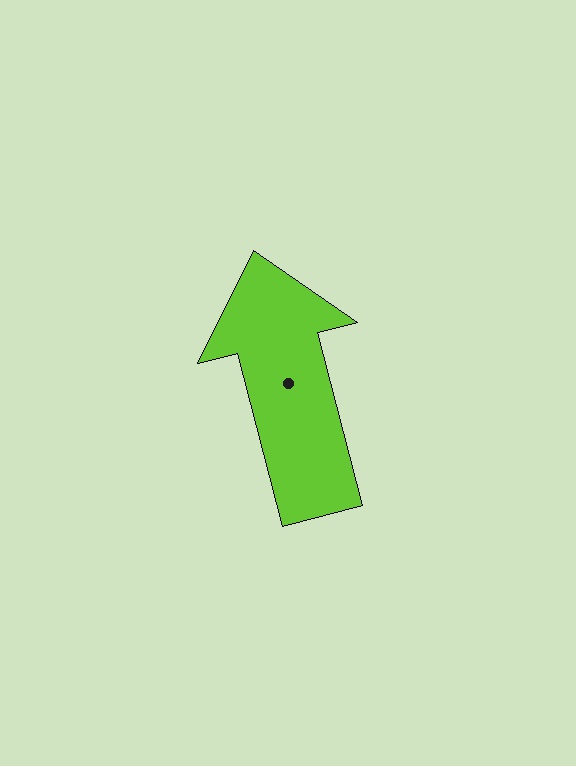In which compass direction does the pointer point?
North.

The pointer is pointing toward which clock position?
Roughly 12 o'clock.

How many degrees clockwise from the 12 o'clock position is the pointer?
Approximately 346 degrees.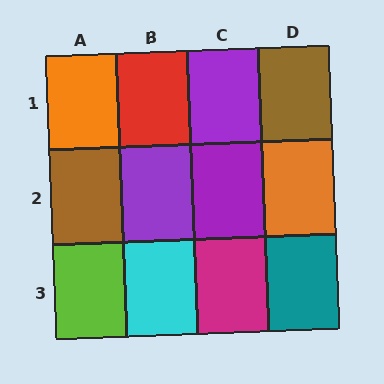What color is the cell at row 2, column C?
Purple.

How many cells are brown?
2 cells are brown.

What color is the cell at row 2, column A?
Brown.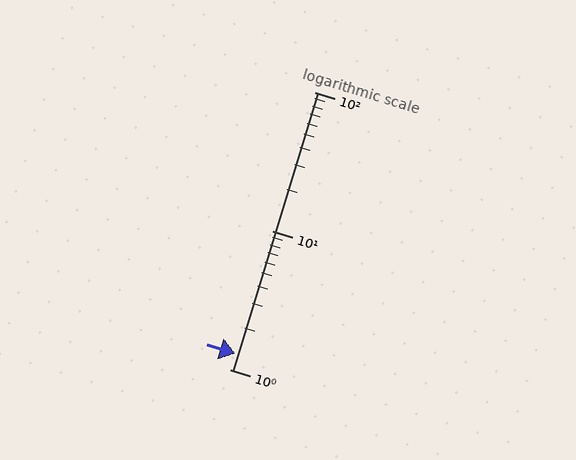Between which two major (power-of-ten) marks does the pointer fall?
The pointer is between 1 and 10.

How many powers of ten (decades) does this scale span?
The scale spans 2 decades, from 1 to 100.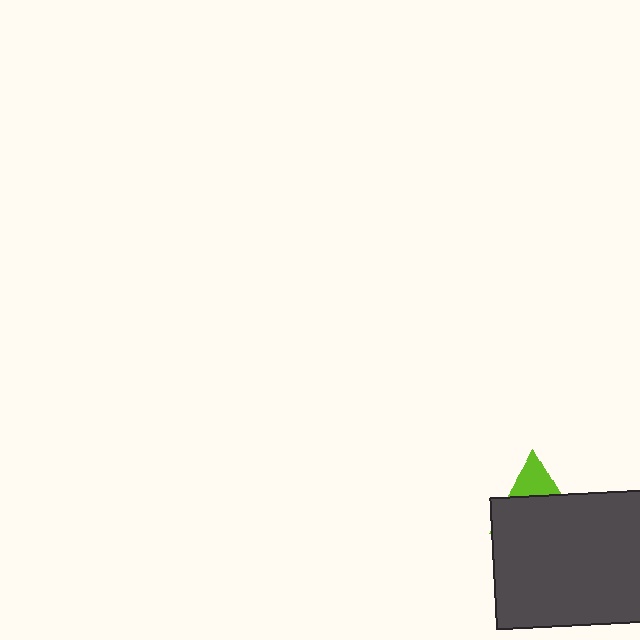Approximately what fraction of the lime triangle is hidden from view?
Roughly 69% of the lime triangle is hidden behind the dark gray rectangle.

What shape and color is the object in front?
The object in front is a dark gray rectangle.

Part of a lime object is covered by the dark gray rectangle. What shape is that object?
It is a triangle.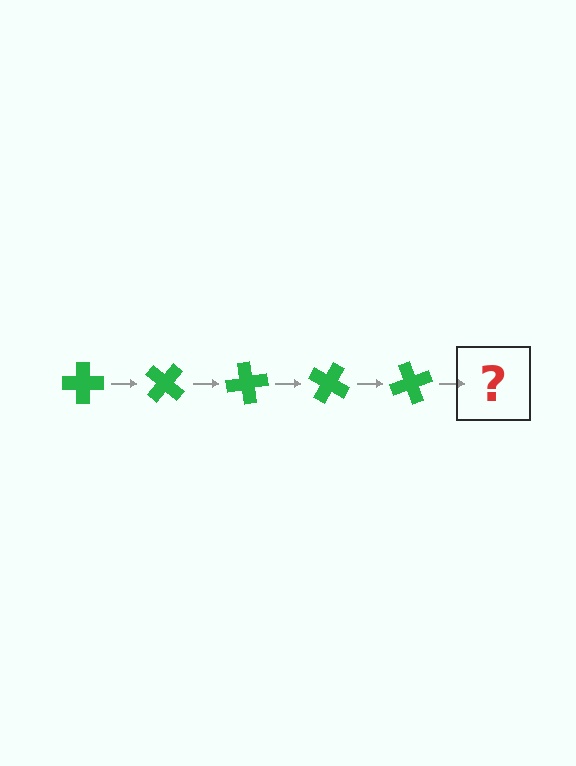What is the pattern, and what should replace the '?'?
The pattern is that the cross rotates 40 degrees each step. The '?' should be a green cross rotated 200 degrees.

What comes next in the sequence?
The next element should be a green cross rotated 200 degrees.